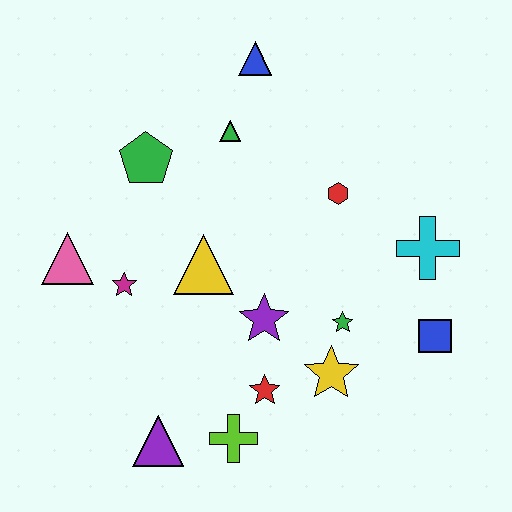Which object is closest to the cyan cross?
The blue square is closest to the cyan cross.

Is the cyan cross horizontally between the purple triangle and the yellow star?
No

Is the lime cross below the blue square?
Yes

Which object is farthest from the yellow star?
The blue triangle is farthest from the yellow star.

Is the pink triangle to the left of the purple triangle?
Yes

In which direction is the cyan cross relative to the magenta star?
The cyan cross is to the right of the magenta star.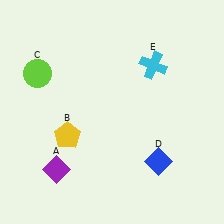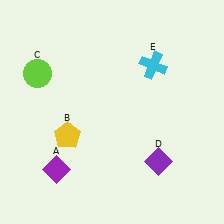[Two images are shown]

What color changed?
The diamond (D) changed from blue in Image 1 to purple in Image 2.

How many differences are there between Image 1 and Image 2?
There is 1 difference between the two images.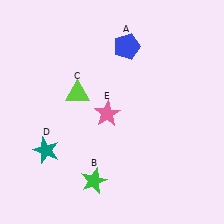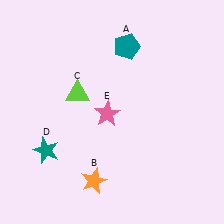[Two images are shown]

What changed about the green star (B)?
In Image 1, B is green. In Image 2, it changed to orange.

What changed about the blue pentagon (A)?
In Image 1, A is blue. In Image 2, it changed to teal.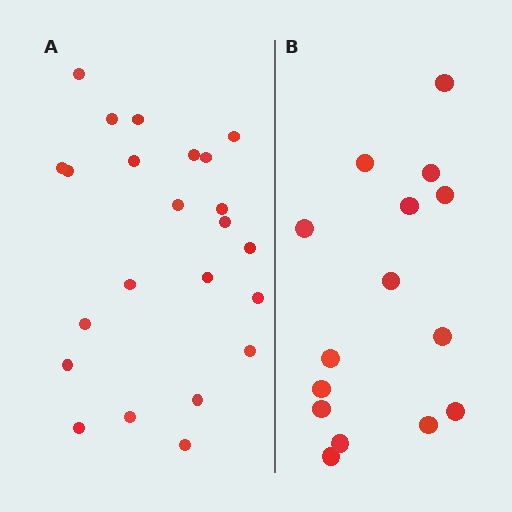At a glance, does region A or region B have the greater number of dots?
Region A (the left region) has more dots.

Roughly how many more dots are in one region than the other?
Region A has roughly 8 or so more dots than region B.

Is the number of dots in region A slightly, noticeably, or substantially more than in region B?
Region A has substantially more. The ratio is roughly 1.5 to 1.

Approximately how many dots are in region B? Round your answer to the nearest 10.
About 20 dots. (The exact count is 15, which rounds to 20.)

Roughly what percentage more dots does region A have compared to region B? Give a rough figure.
About 55% more.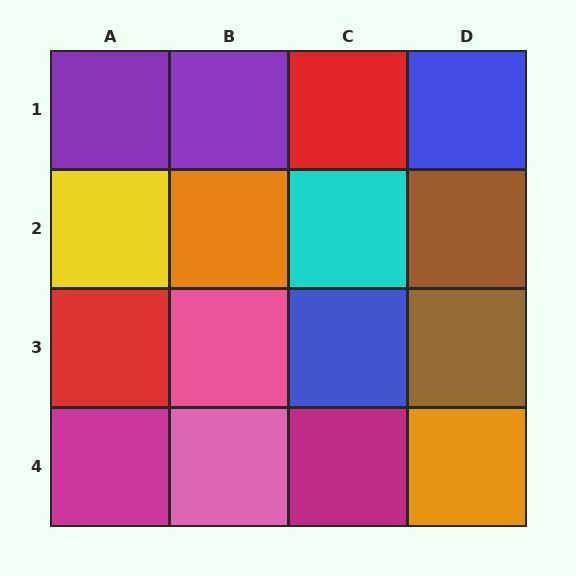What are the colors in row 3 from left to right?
Red, pink, blue, brown.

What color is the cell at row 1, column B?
Purple.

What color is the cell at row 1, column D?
Blue.